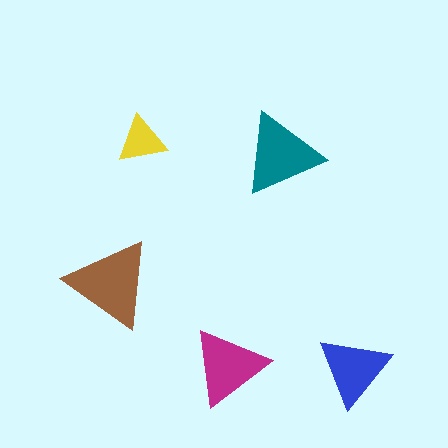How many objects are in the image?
There are 5 objects in the image.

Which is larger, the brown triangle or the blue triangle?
The brown one.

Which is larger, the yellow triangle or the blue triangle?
The blue one.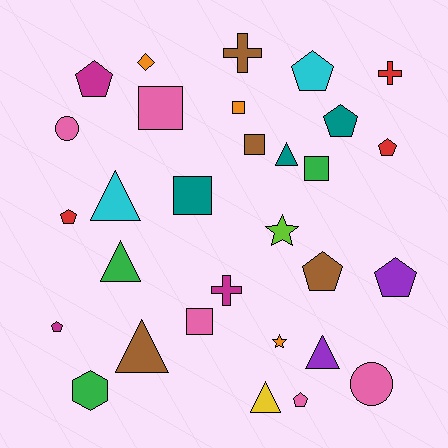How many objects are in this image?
There are 30 objects.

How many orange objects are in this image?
There are 3 orange objects.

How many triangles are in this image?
There are 6 triangles.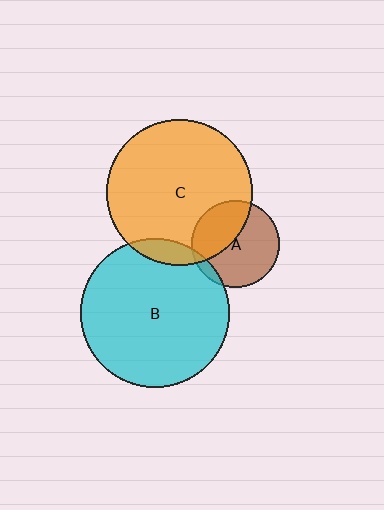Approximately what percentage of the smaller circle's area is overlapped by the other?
Approximately 40%.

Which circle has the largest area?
Circle B (cyan).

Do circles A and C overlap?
Yes.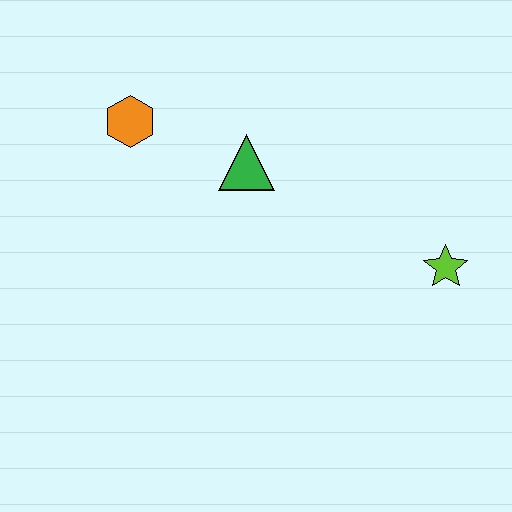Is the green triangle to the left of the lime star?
Yes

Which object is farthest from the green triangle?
The lime star is farthest from the green triangle.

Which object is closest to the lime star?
The green triangle is closest to the lime star.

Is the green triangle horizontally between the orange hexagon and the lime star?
Yes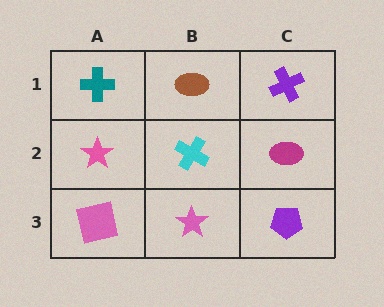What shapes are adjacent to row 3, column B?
A cyan cross (row 2, column B), a pink square (row 3, column A), a purple pentagon (row 3, column C).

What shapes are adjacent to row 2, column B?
A brown ellipse (row 1, column B), a pink star (row 3, column B), a pink star (row 2, column A), a magenta ellipse (row 2, column C).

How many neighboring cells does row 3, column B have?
3.